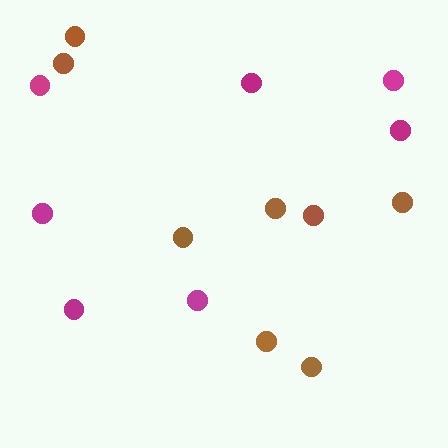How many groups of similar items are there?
There are 2 groups: one group of brown circles (8) and one group of magenta circles (7).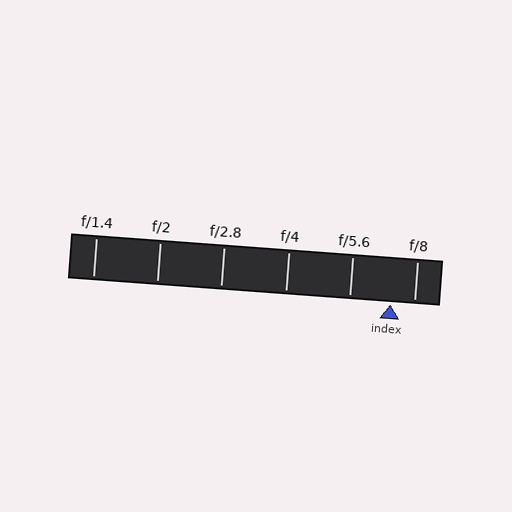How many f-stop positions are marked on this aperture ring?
There are 6 f-stop positions marked.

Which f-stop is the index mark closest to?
The index mark is closest to f/8.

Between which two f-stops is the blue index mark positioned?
The index mark is between f/5.6 and f/8.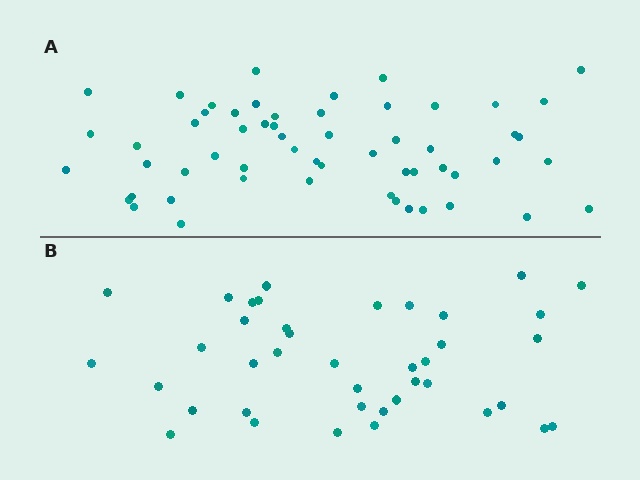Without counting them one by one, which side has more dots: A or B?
Region A (the top region) has more dots.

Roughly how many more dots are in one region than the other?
Region A has approximately 15 more dots than region B.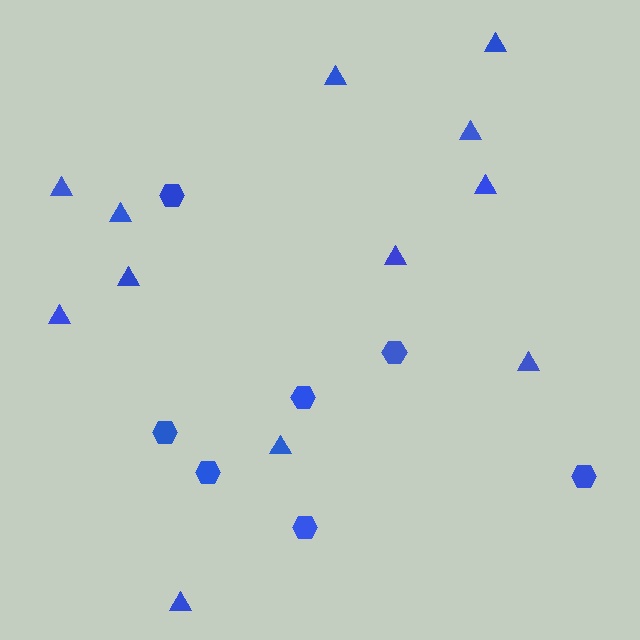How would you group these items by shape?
There are 2 groups: one group of hexagons (7) and one group of triangles (12).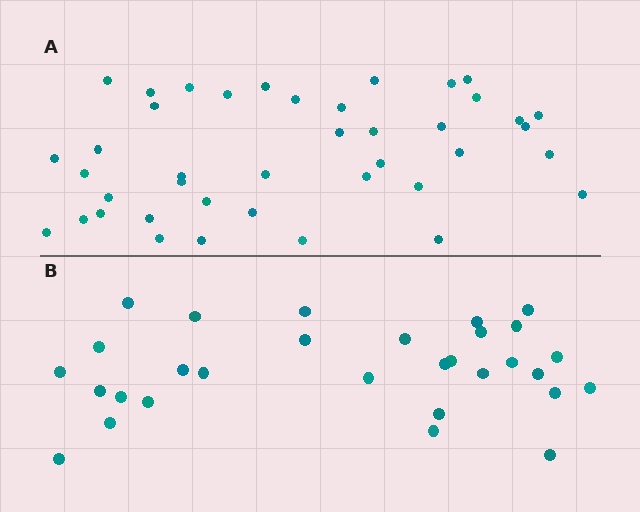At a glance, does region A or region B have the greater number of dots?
Region A (the top region) has more dots.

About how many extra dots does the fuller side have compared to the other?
Region A has roughly 12 or so more dots than region B.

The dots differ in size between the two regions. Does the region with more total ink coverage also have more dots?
No. Region B has more total ink coverage because its dots are larger, but region A actually contains more individual dots. Total area can be misleading — the number of items is what matters here.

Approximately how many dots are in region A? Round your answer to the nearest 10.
About 40 dots. (The exact count is 41, which rounds to 40.)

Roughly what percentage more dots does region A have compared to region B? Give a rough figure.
About 35% more.